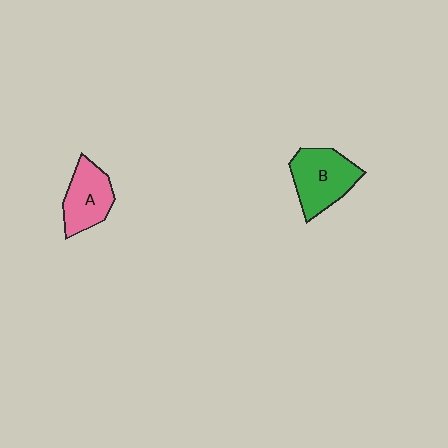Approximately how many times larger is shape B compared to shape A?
Approximately 1.2 times.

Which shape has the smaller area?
Shape A (pink).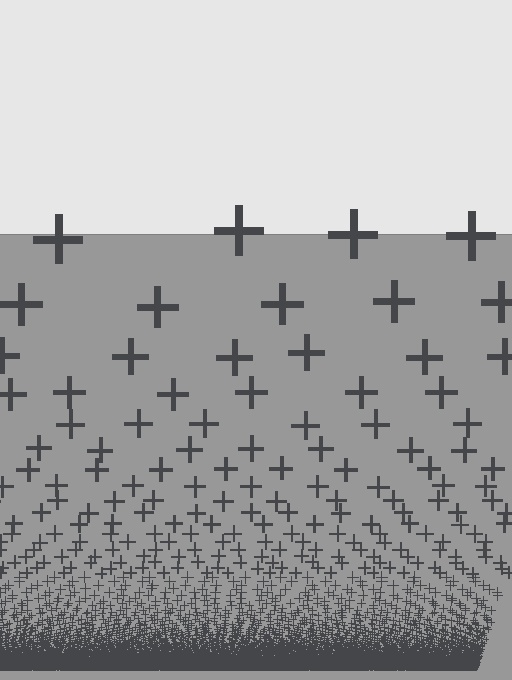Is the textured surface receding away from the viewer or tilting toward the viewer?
The surface appears to tilt toward the viewer. Texture elements get larger and sparser toward the top.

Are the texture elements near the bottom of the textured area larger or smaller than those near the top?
Smaller. The gradient is inverted — elements near the bottom are smaller and denser.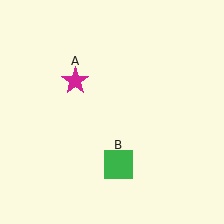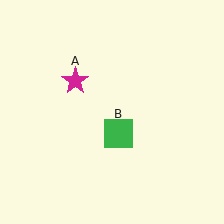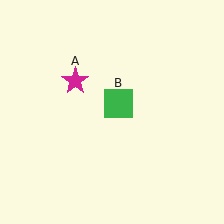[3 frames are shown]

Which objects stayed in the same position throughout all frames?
Magenta star (object A) remained stationary.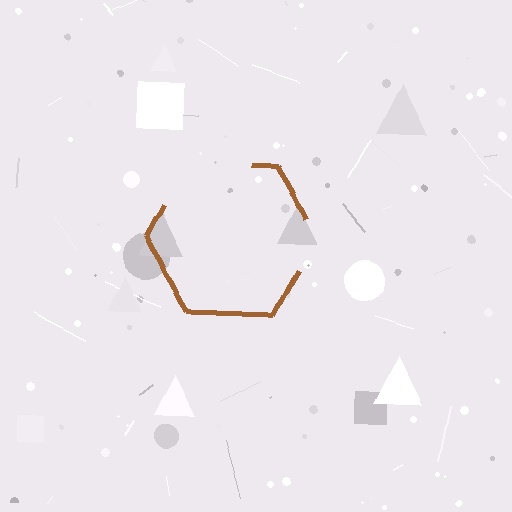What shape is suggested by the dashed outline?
The dashed outline suggests a hexagon.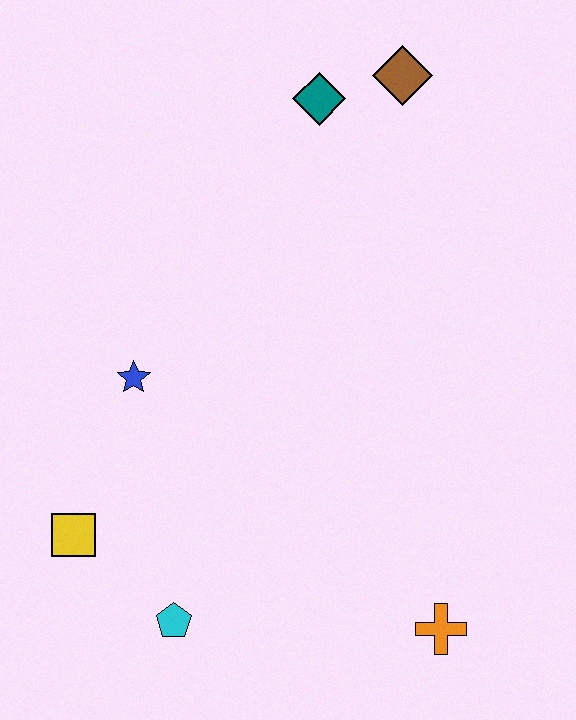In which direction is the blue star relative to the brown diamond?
The blue star is below the brown diamond.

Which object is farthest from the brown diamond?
The cyan pentagon is farthest from the brown diamond.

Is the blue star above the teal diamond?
No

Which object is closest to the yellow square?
The cyan pentagon is closest to the yellow square.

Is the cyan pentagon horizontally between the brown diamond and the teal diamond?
No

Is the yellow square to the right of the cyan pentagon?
No